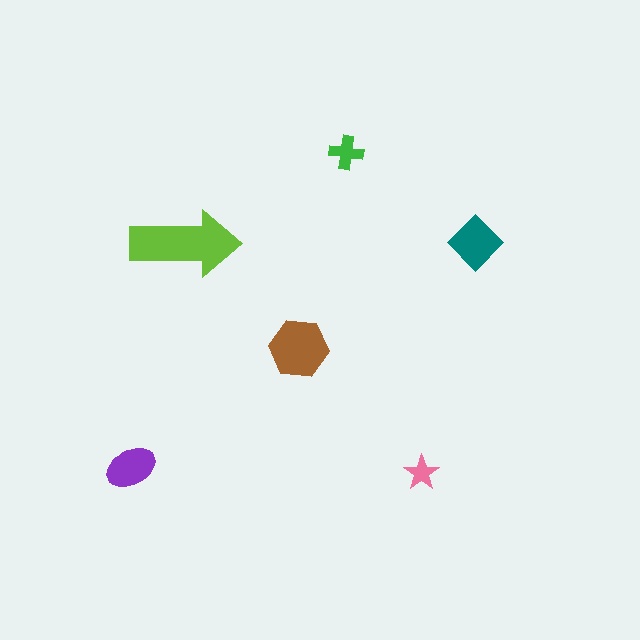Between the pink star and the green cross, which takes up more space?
The green cross.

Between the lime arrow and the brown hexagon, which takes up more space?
The lime arrow.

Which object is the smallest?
The pink star.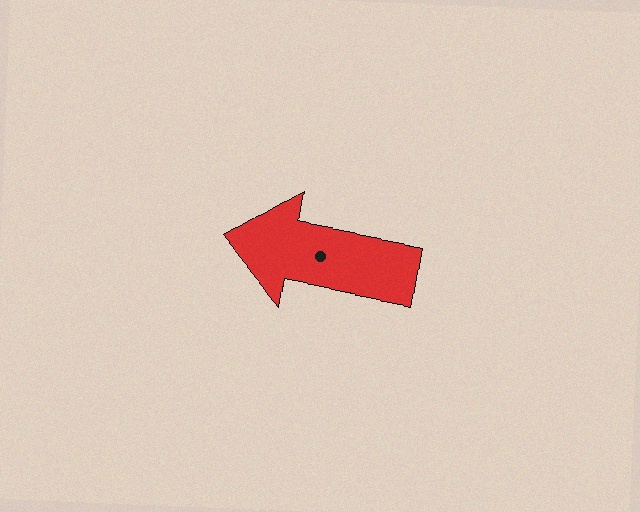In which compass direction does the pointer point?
West.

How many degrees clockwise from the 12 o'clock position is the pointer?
Approximately 280 degrees.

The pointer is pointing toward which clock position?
Roughly 9 o'clock.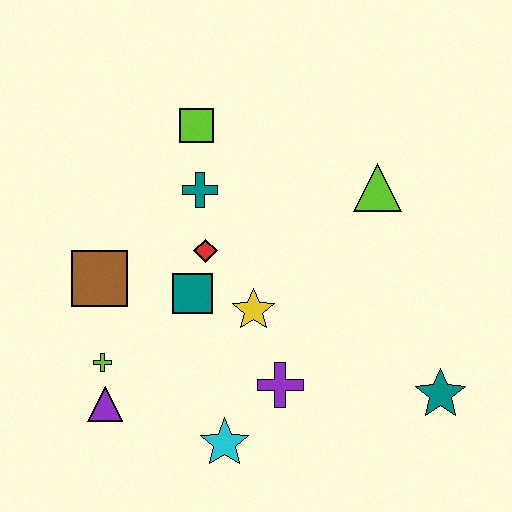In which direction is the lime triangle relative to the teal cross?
The lime triangle is to the right of the teal cross.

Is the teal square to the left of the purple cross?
Yes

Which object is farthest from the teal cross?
The teal star is farthest from the teal cross.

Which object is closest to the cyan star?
The purple cross is closest to the cyan star.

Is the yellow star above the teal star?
Yes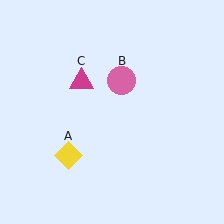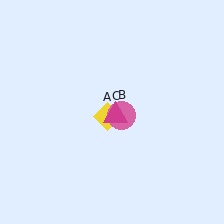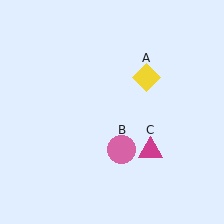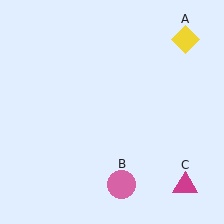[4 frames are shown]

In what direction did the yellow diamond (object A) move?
The yellow diamond (object A) moved up and to the right.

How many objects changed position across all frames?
3 objects changed position: yellow diamond (object A), pink circle (object B), magenta triangle (object C).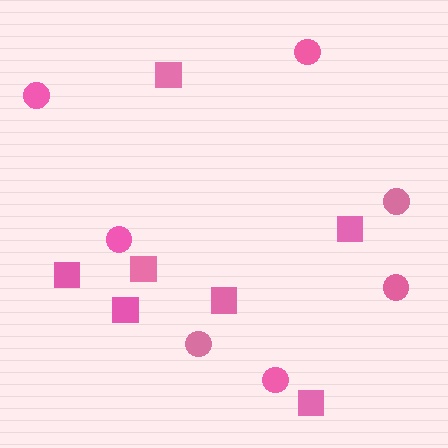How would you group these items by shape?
There are 2 groups: one group of circles (7) and one group of squares (7).